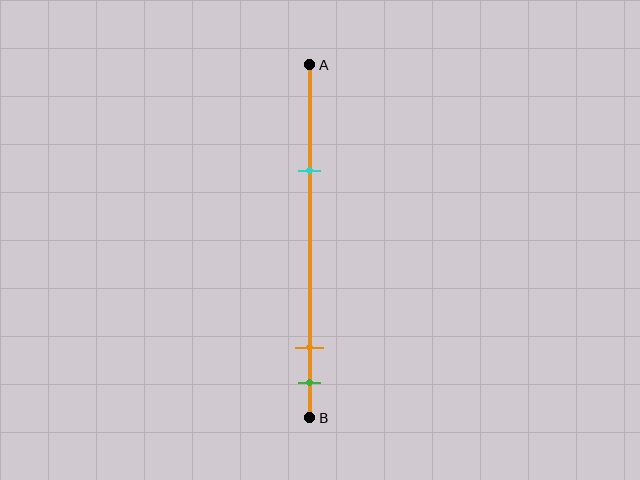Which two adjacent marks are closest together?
The orange and green marks are the closest adjacent pair.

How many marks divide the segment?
There are 3 marks dividing the segment.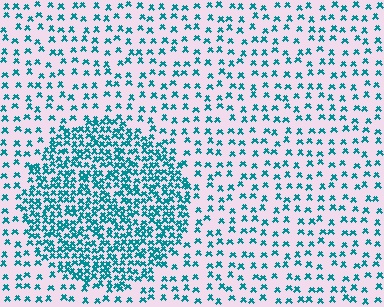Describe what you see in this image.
The image contains small teal elements arranged at two different densities. A circle-shaped region is visible where the elements are more densely packed than the surrounding area.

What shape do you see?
I see a circle.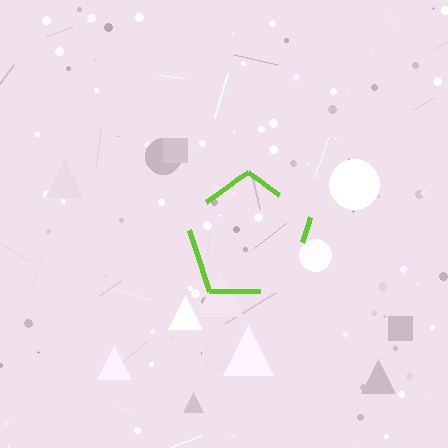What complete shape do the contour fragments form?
The contour fragments form a pentagon.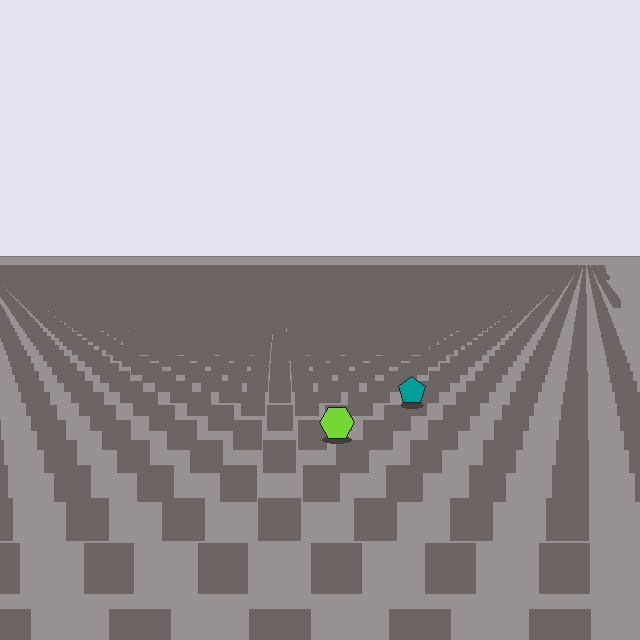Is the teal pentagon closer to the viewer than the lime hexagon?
No. The lime hexagon is closer — you can tell from the texture gradient: the ground texture is coarser near it.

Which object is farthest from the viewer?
The teal pentagon is farthest from the viewer. It appears smaller and the ground texture around it is denser.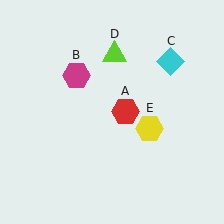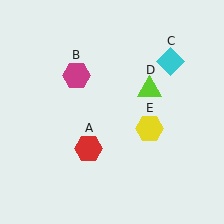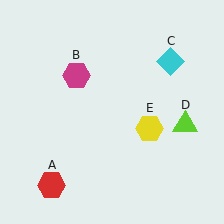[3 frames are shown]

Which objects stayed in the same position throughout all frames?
Magenta hexagon (object B) and cyan diamond (object C) and yellow hexagon (object E) remained stationary.